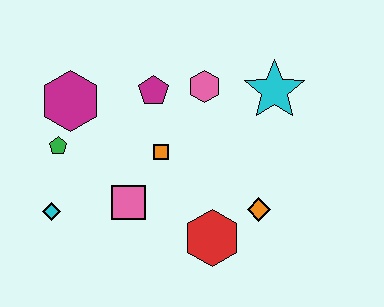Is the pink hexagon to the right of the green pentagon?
Yes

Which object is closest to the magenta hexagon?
The green pentagon is closest to the magenta hexagon.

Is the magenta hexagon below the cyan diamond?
No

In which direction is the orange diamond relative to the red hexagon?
The orange diamond is to the right of the red hexagon.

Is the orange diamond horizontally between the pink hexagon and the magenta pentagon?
No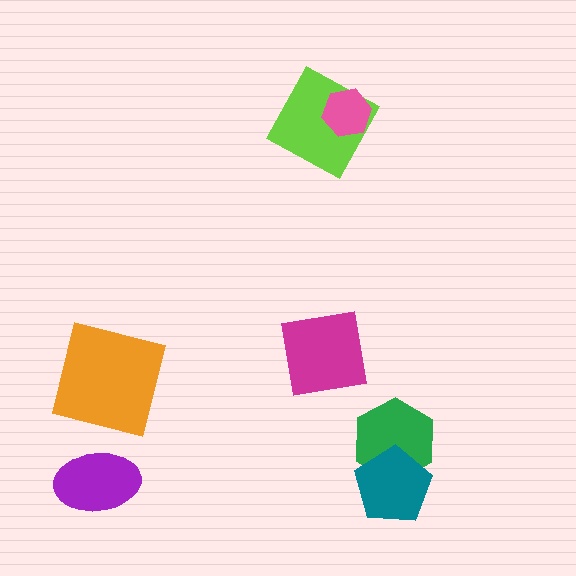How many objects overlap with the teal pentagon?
1 object overlaps with the teal pentagon.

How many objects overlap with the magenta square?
0 objects overlap with the magenta square.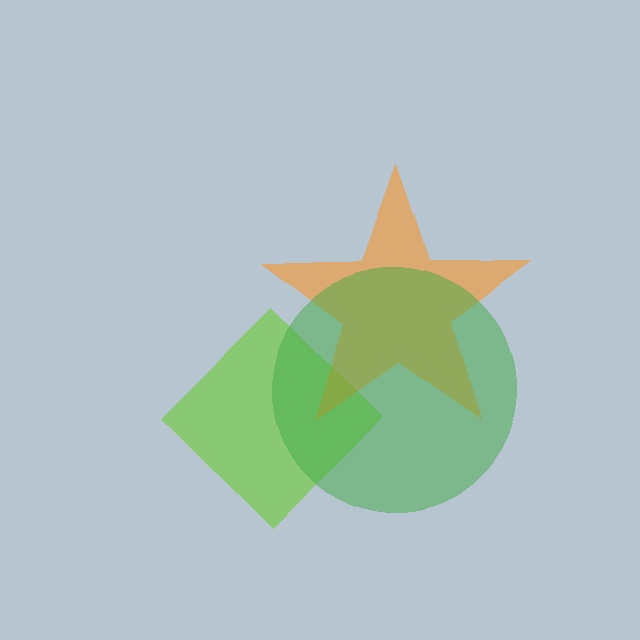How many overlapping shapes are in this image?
There are 3 overlapping shapes in the image.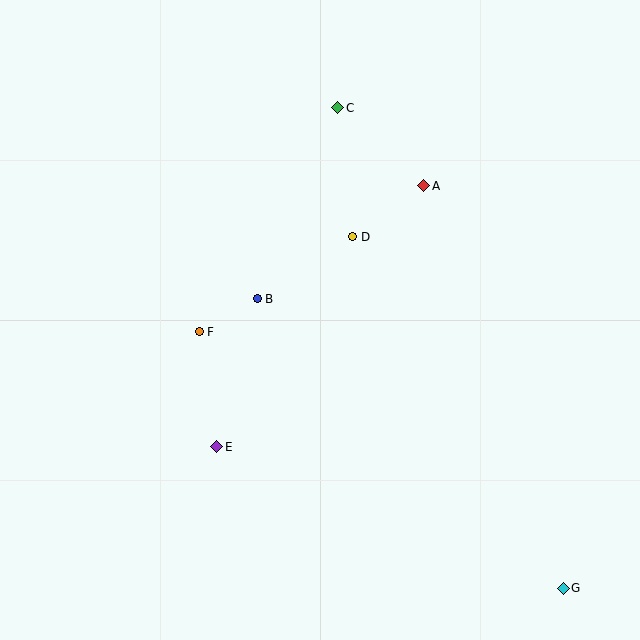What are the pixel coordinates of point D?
Point D is at (352, 237).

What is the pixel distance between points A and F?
The distance between A and F is 268 pixels.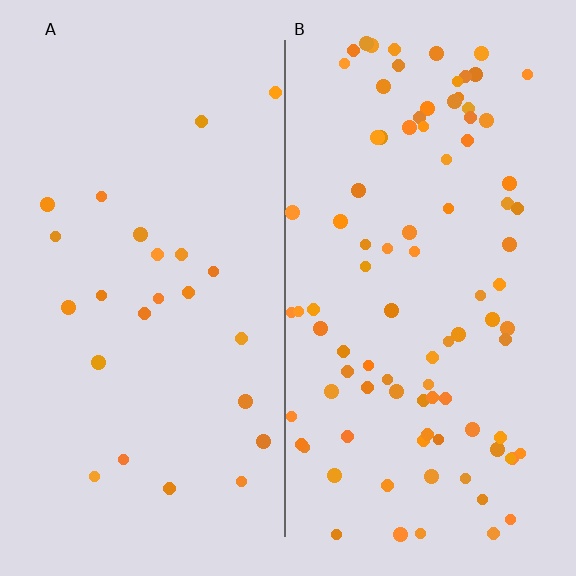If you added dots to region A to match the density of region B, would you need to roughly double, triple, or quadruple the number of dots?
Approximately quadruple.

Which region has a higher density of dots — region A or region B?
B (the right).